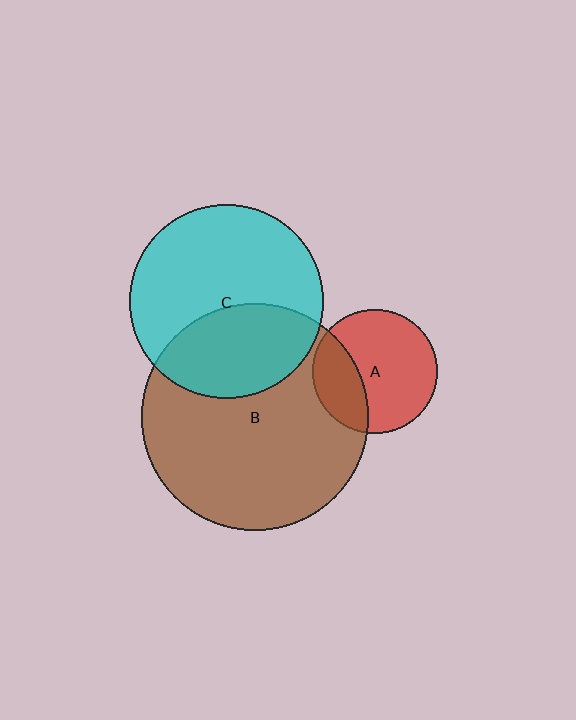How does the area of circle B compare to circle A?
Approximately 3.3 times.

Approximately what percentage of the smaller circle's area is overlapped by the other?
Approximately 40%.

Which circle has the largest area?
Circle B (brown).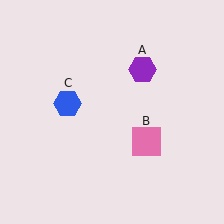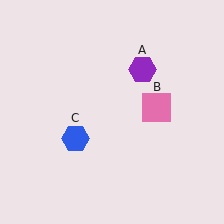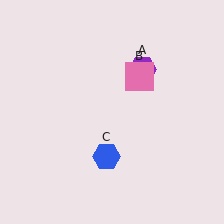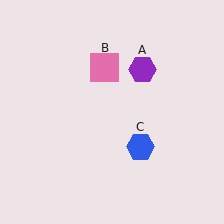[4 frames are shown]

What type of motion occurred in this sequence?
The pink square (object B), blue hexagon (object C) rotated counterclockwise around the center of the scene.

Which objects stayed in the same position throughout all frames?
Purple hexagon (object A) remained stationary.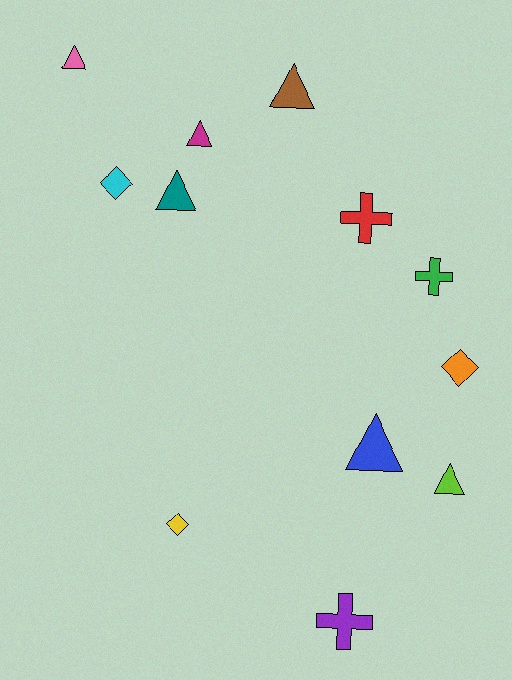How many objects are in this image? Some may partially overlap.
There are 12 objects.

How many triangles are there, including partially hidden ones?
There are 6 triangles.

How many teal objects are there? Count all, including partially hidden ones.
There is 1 teal object.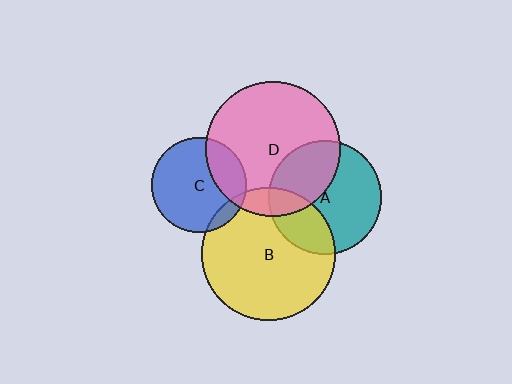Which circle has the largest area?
Circle D (pink).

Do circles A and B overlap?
Yes.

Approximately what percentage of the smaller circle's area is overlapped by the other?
Approximately 30%.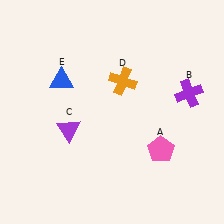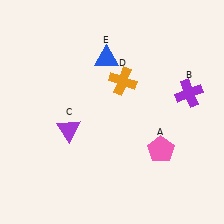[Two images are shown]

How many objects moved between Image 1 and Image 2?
1 object moved between the two images.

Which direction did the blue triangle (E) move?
The blue triangle (E) moved right.